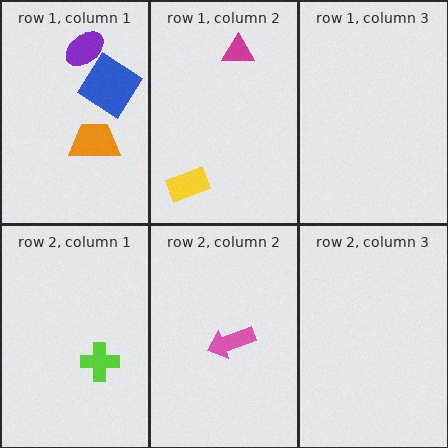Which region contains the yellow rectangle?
The row 1, column 2 region.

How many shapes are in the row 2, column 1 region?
1.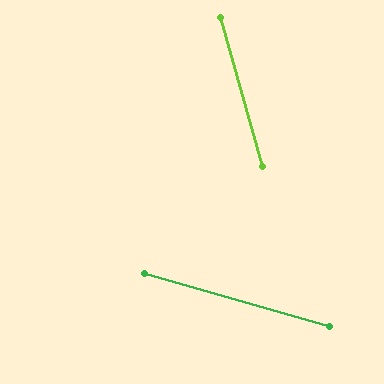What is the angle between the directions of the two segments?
Approximately 59 degrees.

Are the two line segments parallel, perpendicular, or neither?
Neither parallel nor perpendicular — they differ by about 59°.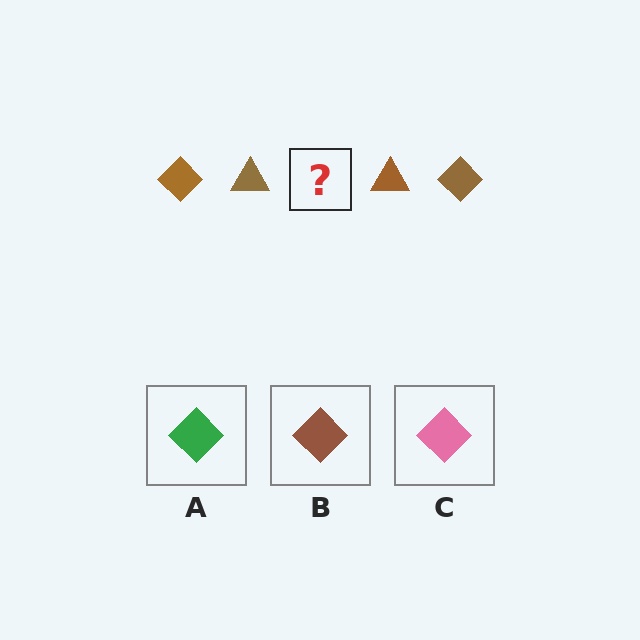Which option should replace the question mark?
Option B.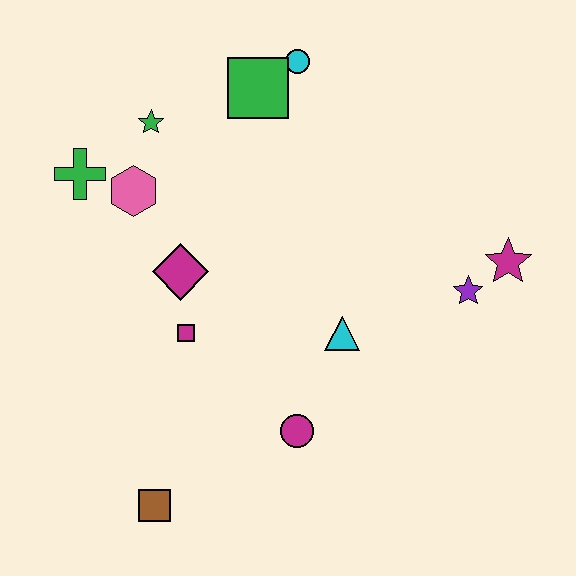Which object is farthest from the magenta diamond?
The magenta star is farthest from the magenta diamond.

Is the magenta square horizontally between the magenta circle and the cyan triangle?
No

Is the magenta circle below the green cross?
Yes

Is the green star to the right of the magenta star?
No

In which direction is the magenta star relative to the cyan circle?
The magenta star is to the right of the cyan circle.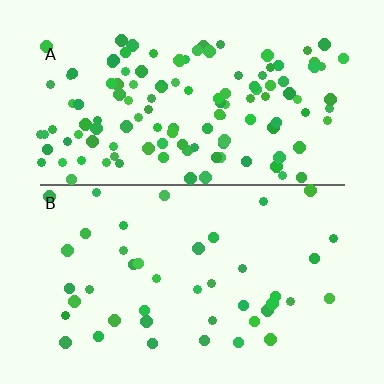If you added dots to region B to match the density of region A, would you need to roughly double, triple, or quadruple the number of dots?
Approximately triple.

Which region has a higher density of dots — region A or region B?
A (the top).